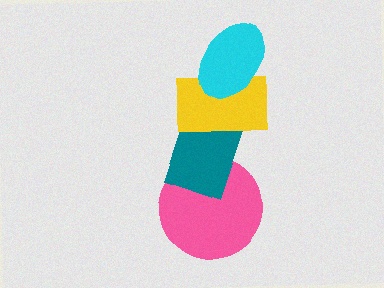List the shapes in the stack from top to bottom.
From top to bottom: the cyan ellipse, the yellow rectangle, the teal rectangle, the pink circle.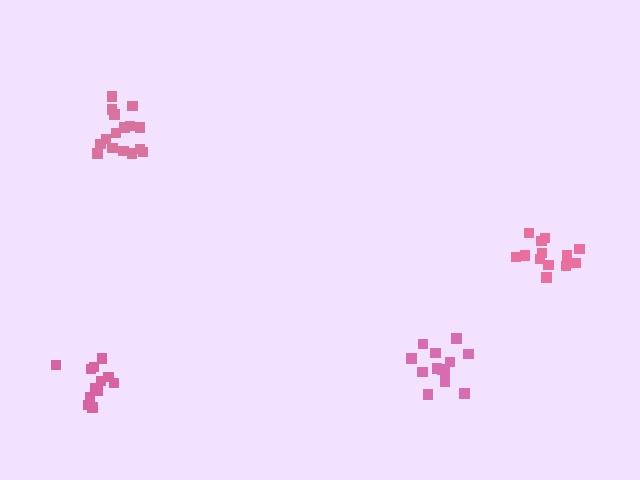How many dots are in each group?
Group 1: 16 dots, Group 2: 15 dots, Group 3: 13 dots, Group 4: 12 dots (56 total).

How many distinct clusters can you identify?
There are 4 distinct clusters.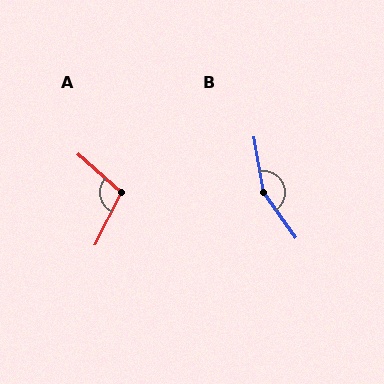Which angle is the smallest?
A, at approximately 105 degrees.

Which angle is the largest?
B, at approximately 154 degrees.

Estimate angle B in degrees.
Approximately 154 degrees.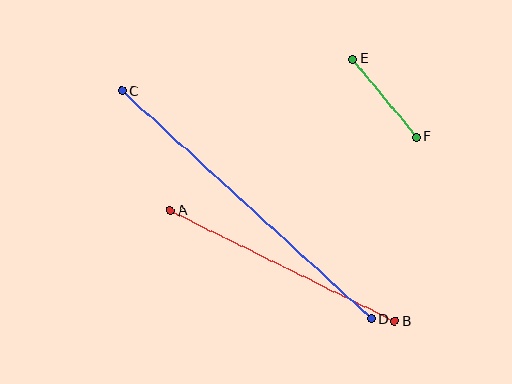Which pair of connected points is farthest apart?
Points C and D are farthest apart.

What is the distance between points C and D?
The distance is approximately 338 pixels.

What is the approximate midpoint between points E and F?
The midpoint is at approximately (384, 98) pixels.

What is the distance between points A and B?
The distance is approximately 250 pixels.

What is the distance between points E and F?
The distance is approximately 101 pixels.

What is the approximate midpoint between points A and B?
The midpoint is at approximately (283, 266) pixels.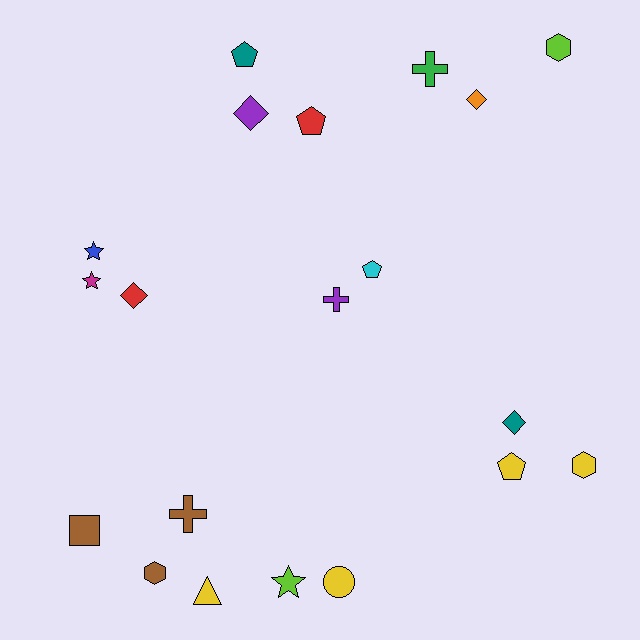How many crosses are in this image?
There are 3 crosses.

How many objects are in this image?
There are 20 objects.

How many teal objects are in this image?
There are 2 teal objects.